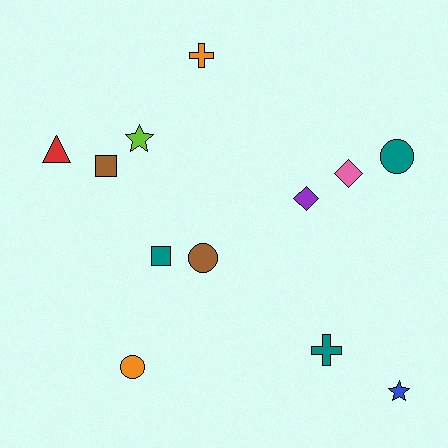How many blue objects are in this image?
There is 1 blue object.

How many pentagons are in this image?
There are no pentagons.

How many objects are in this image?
There are 12 objects.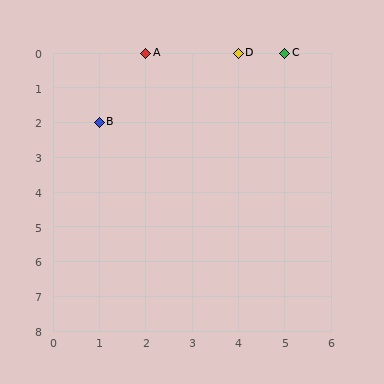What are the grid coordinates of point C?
Point C is at grid coordinates (5, 0).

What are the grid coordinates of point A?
Point A is at grid coordinates (2, 0).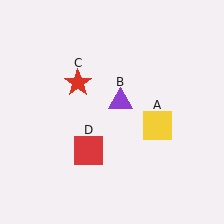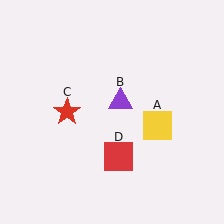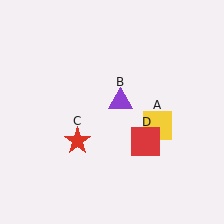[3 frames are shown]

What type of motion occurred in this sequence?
The red star (object C), red square (object D) rotated counterclockwise around the center of the scene.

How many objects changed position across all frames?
2 objects changed position: red star (object C), red square (object D).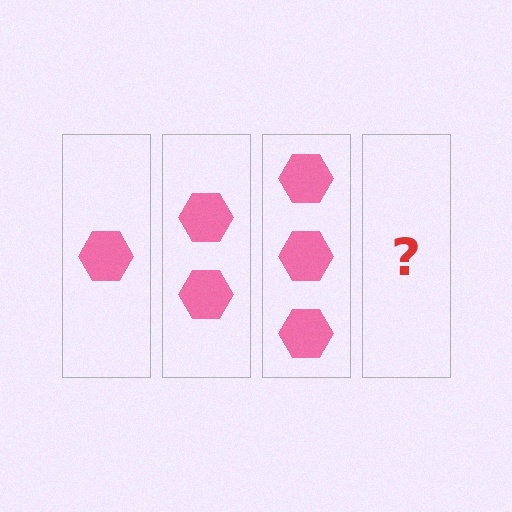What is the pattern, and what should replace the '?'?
The pattern is that each step adds one more hexagon. The '?' should be 4 hexagons.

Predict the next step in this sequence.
The next step is 4 hexagons.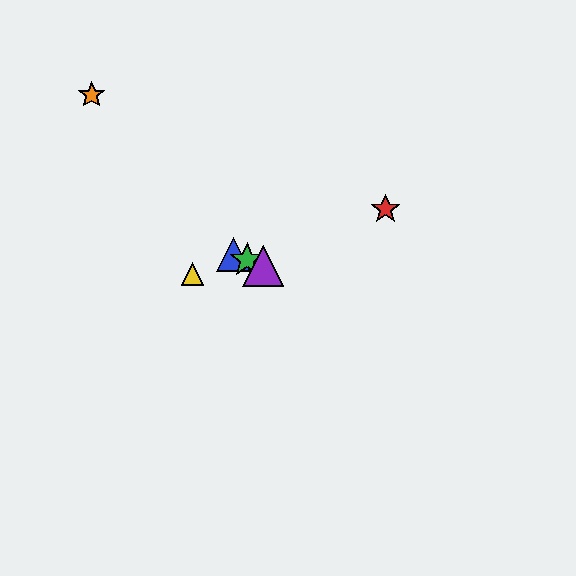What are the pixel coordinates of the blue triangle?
The blue triangle is at (233, 255).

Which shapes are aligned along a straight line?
The blue triangle, the green star, the purple triangle are aligned along a straight line.